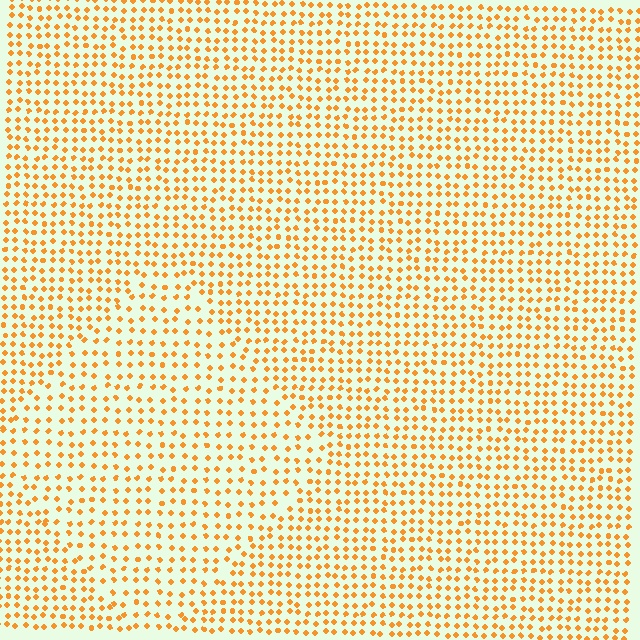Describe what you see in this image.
The image contains small orange elements arranged at two different densities. A diamond-shaped region is visible where the elements are less densely packed than the surrounding area.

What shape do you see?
I see a diamond.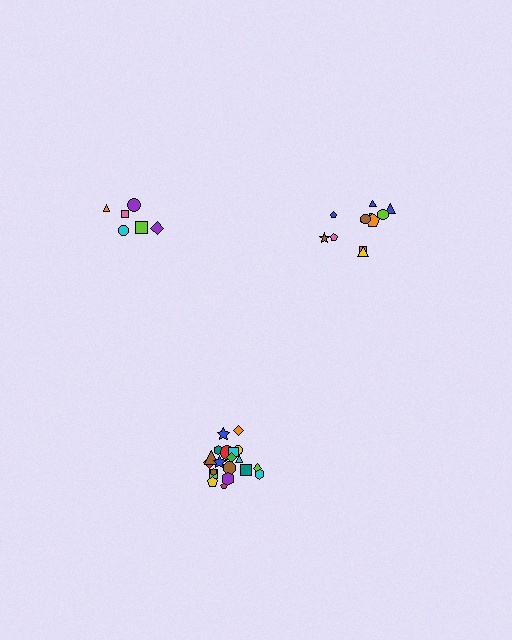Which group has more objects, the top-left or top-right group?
The top-right group.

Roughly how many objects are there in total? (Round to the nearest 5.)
Roughly 40 objects in total.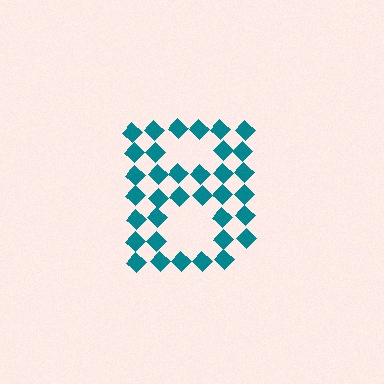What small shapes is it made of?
It is made of small diamonds.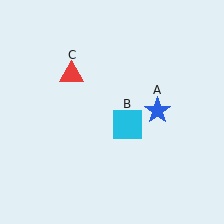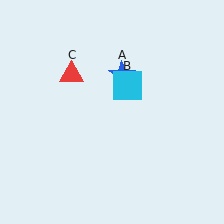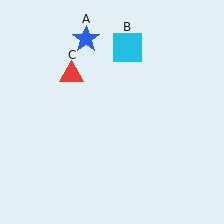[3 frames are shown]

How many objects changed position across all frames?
2 objects changed position: blue star (object A), cyan square (object B).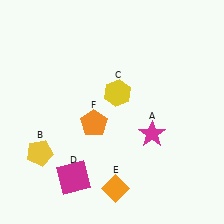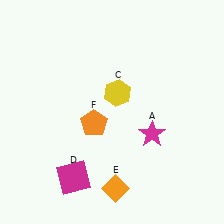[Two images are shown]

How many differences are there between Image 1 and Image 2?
There is 1 difference between the two images.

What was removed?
The yellow pentagon (B) was removed in Image 2.